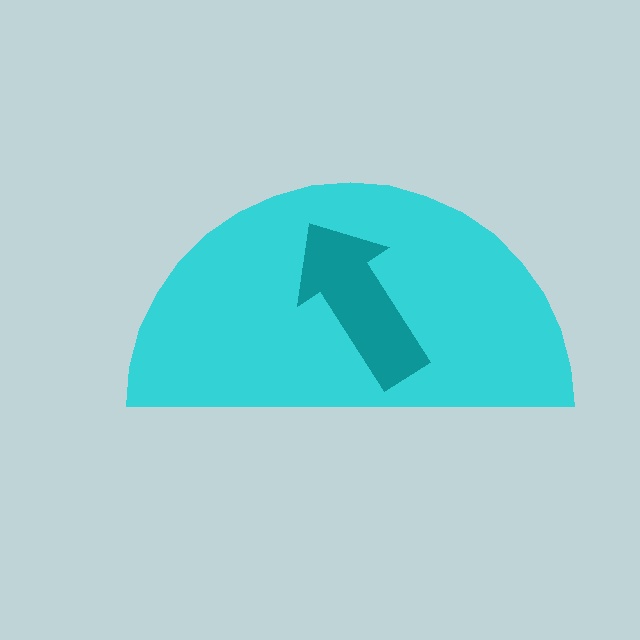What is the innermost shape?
The teal arrow.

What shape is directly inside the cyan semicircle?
The teal arrow.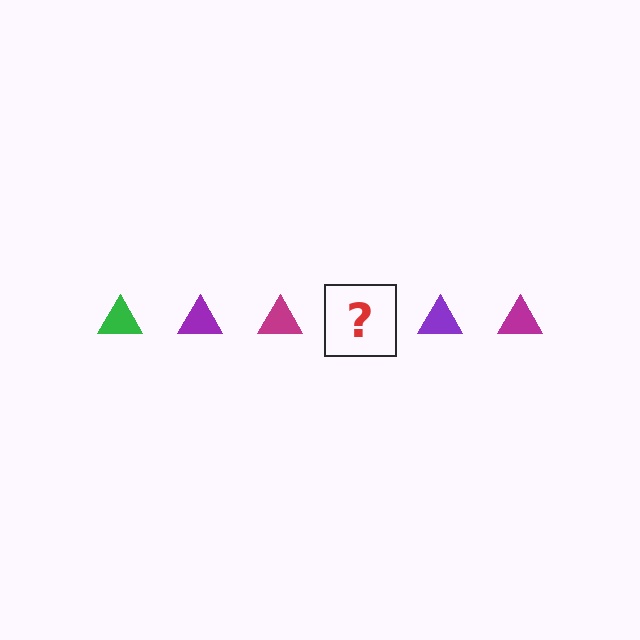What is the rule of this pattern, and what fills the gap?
The rule is that the pattern cycles through green, purple, magenta triangles. The gap should be filled with a green triangle.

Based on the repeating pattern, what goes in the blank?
The blank should be a green triangle.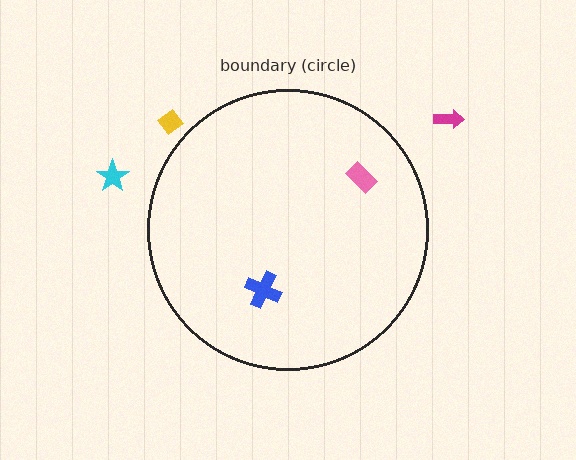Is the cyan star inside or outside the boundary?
Outside.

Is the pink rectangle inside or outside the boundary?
Inside.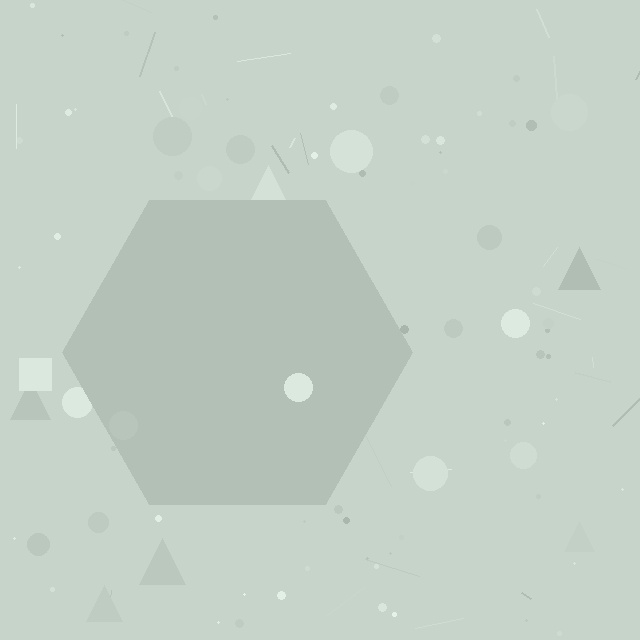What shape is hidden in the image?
A hexagon is hidden in the image.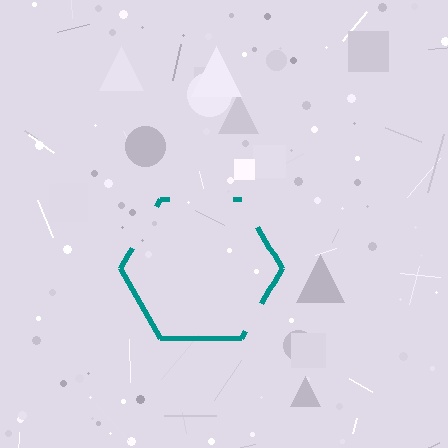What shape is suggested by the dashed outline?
The dashed outline suggests a hexagon.